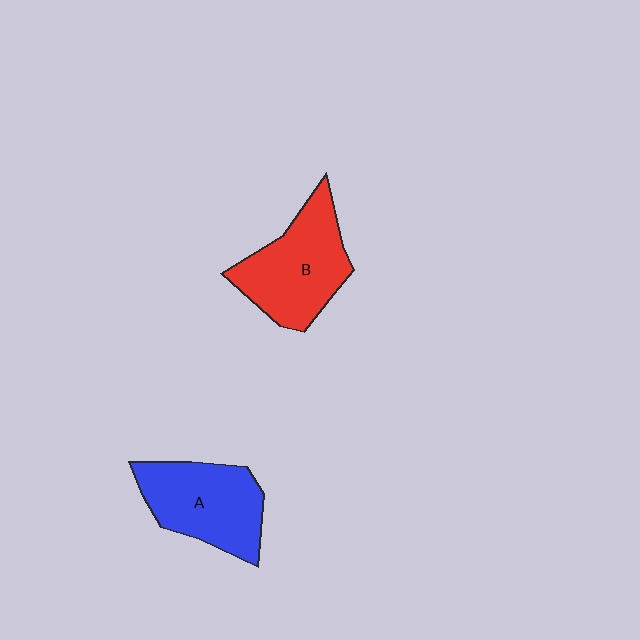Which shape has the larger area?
Shape B (red).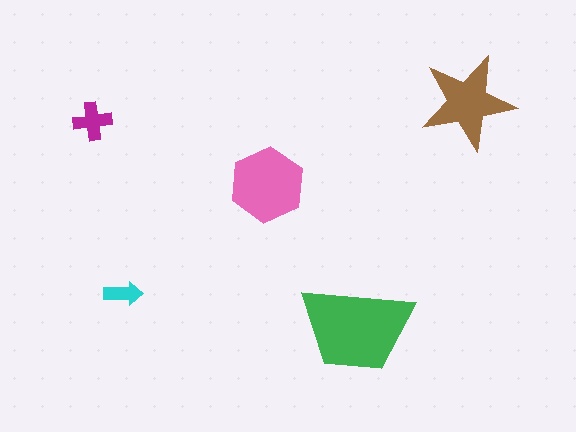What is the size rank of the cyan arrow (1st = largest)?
5th.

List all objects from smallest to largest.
The cyan arrow, the magenta cross, the brown star, the pink hexagon, the green trapezoid.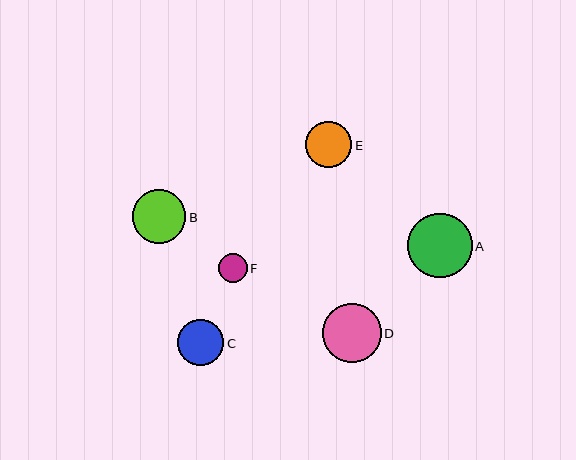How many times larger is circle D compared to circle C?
Circle D is approximately 1.3 times the size of circle C.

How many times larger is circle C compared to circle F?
Circle C is approximately 1.6 times the size of circle F.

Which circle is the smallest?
Circle F is the smallest with a size of approximately 29 pixels.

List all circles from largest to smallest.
From largest to smallest: A, D, B, E, C, F.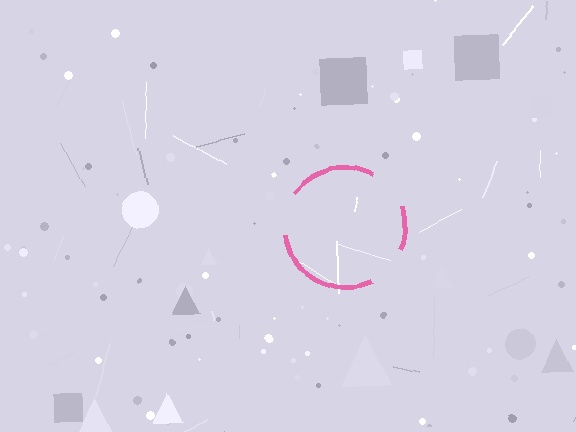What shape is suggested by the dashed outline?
The dashed outline suggests a circle.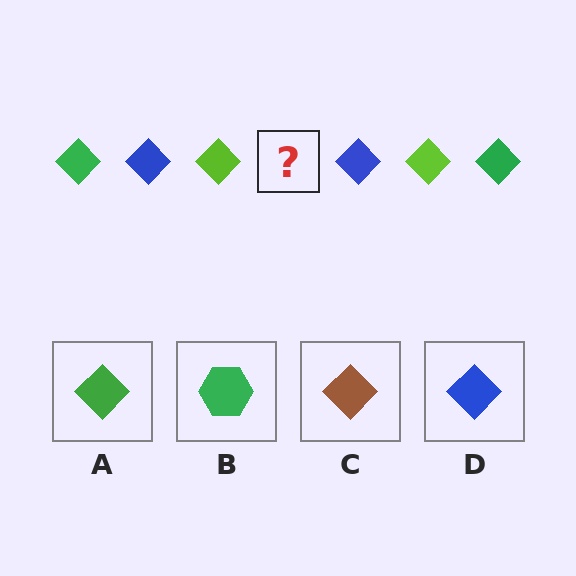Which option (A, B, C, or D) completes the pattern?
A.